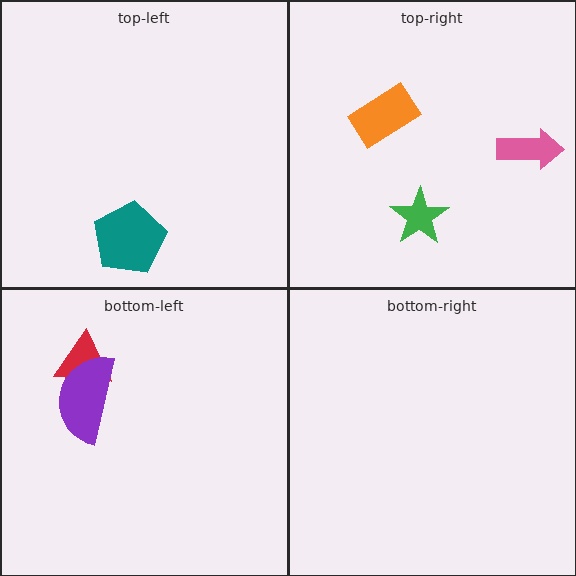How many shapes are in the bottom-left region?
2.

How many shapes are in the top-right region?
3.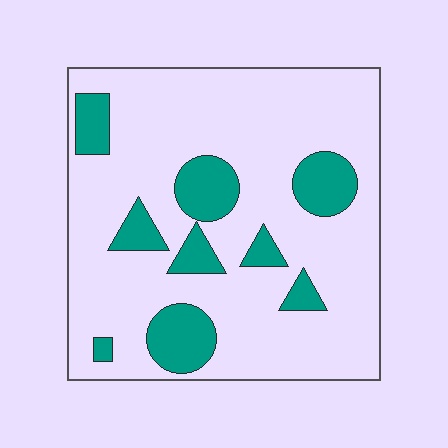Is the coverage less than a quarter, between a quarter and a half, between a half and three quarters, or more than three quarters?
Less than a quarter.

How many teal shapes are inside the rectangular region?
9.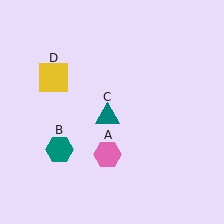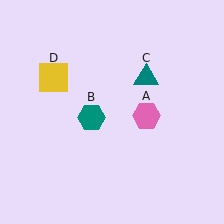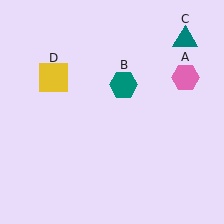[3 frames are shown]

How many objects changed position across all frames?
3 objects changed position: pink hexagon (object A), teal hexagon (object B), teal triangle (object C).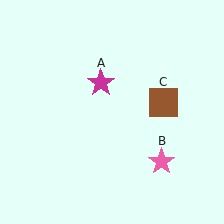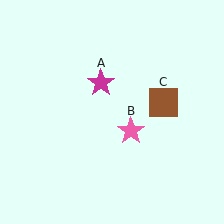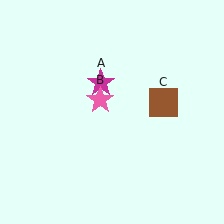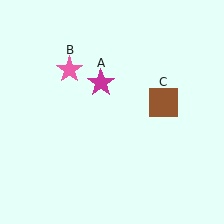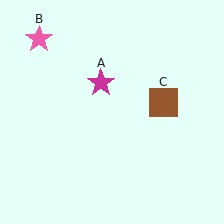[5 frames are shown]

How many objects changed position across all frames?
1 object changed position: pink star (object B).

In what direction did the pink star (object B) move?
The pink star (object B) moved up and to the left.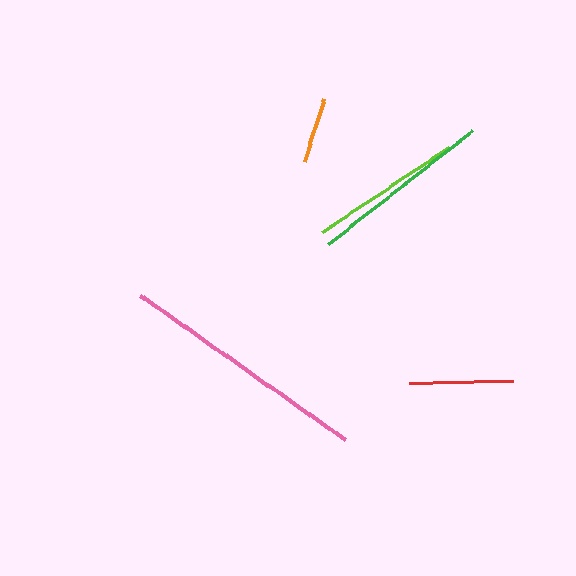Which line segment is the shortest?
The orange line is the shortest at approximately 66 pixels.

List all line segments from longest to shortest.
From longest to shortest: pink, green, lime, red, orange.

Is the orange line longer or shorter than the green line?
The green line is longer than the orange line.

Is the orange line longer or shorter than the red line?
The red line is longer than the orange line.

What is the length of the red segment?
The red segment is approximately 103 pixels long.